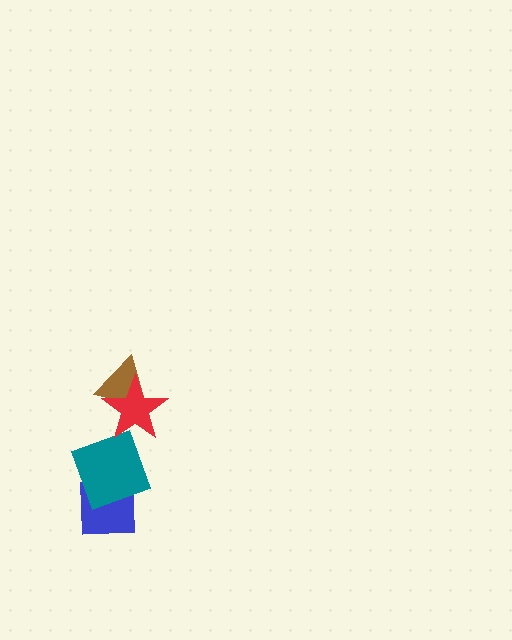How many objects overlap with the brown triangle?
1 object overlaps with the brown triangle.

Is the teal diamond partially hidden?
Yes, it is partially covered by another shape.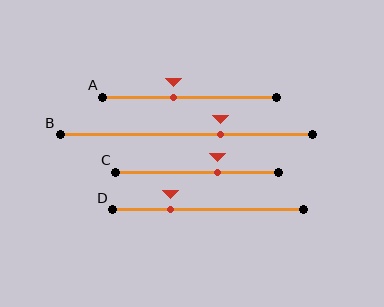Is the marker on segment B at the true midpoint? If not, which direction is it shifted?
No, the marker on segment B is shifted to the right by about 14% of the segment length.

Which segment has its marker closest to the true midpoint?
Segment A has its marker closest to the true midpoint.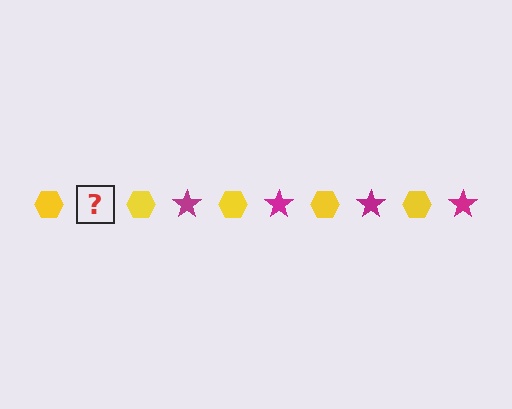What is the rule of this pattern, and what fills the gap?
The rule is that the pattern alternates between yellow hexagon and magenta star. The gap should be filled with a magenta star.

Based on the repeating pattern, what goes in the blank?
The blank should be a magenta star.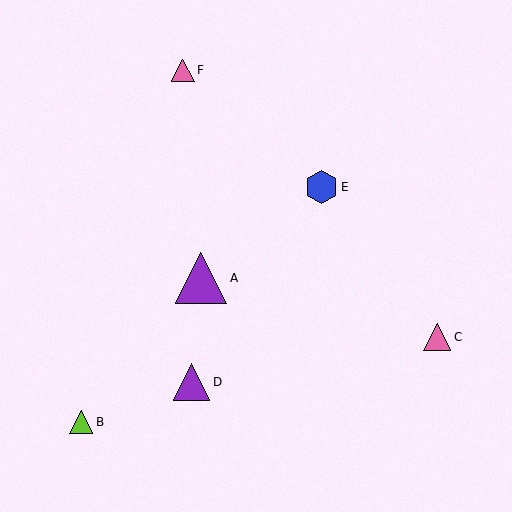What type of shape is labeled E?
Shape E is a blue hexagon.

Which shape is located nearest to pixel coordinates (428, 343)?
The pink triangle (labeled C) at (437, 337) is nearest to that location.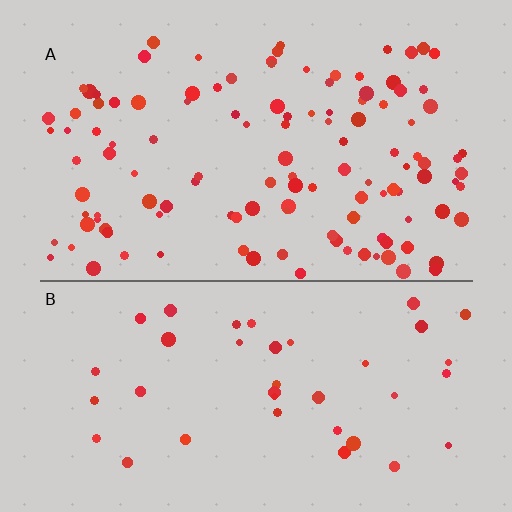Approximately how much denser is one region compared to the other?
Approximately 2.9× — region A over region B.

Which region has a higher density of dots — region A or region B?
A (the top).